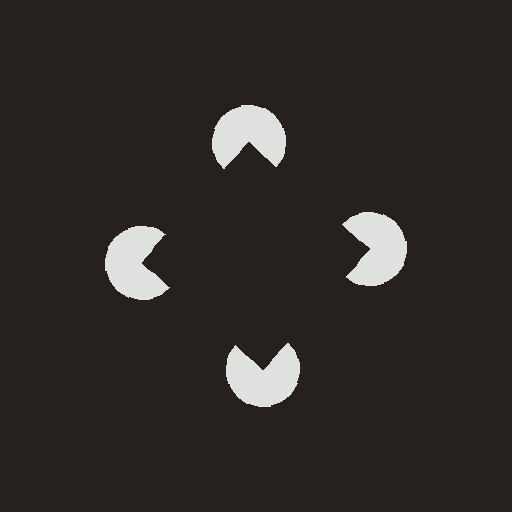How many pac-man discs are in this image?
There are 4 — one at each vertex of the illusory square.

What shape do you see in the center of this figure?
An illusory square — its edges are inferred from the aligned wedge cuts in the pac-man discs, not physically drawn.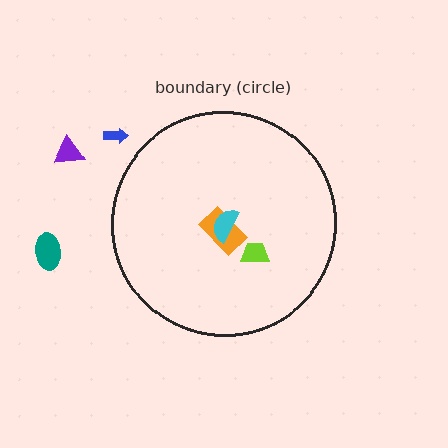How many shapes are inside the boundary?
3 inside, 3 outside.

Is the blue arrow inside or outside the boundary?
Outside.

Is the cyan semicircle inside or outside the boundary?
Inside.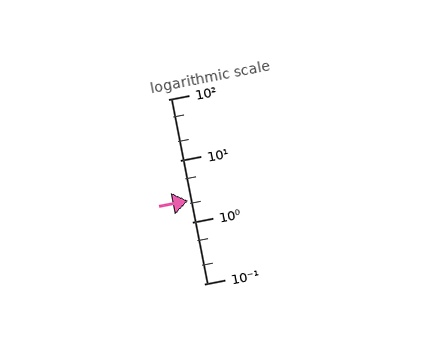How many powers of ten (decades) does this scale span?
The scale spans 3 decades, from 0.1 to 100.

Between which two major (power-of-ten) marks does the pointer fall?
The pointer is between 1 and 10.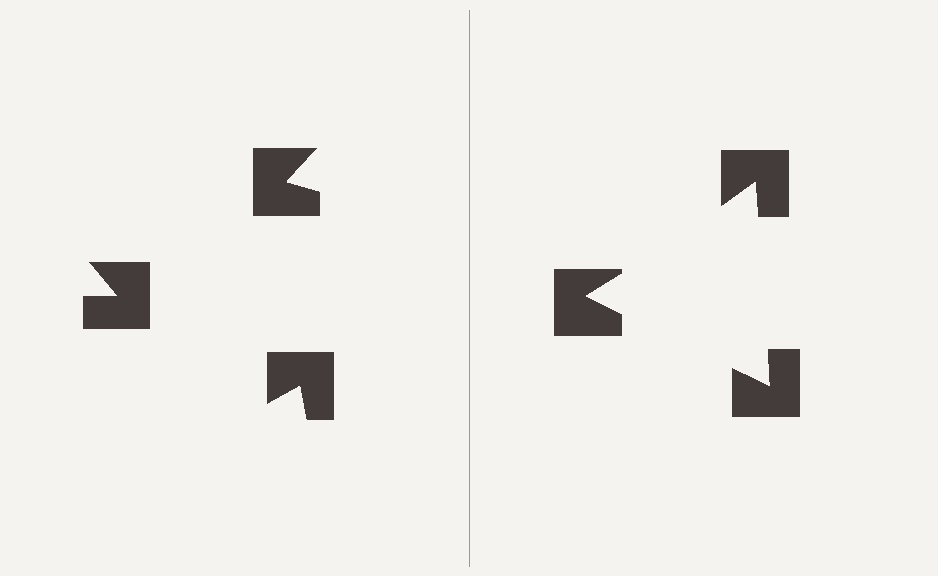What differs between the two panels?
The notched squares are positioned identically on both sides; only the wedge orientations differ. On the right they align to a triangle; on the left they are misaligned.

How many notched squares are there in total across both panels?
6 — 3 on each side.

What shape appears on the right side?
An illusory triangle.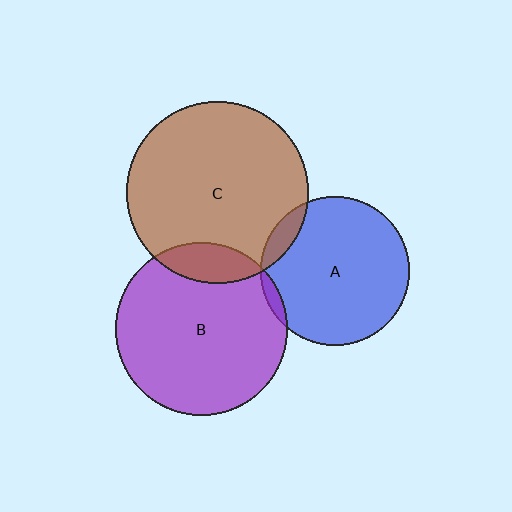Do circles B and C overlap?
Yes.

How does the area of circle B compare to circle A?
Approximately 1.3 times.